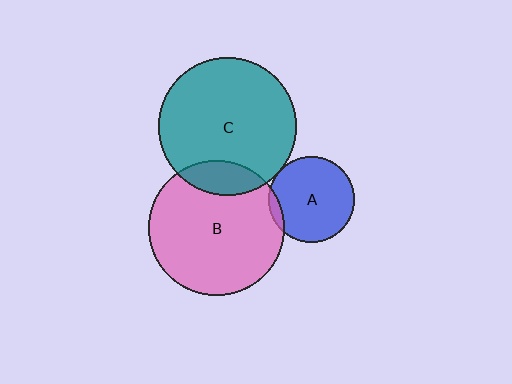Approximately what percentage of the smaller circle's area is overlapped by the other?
Approximately 5%.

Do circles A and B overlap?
Yes.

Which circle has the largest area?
Circle C (teal).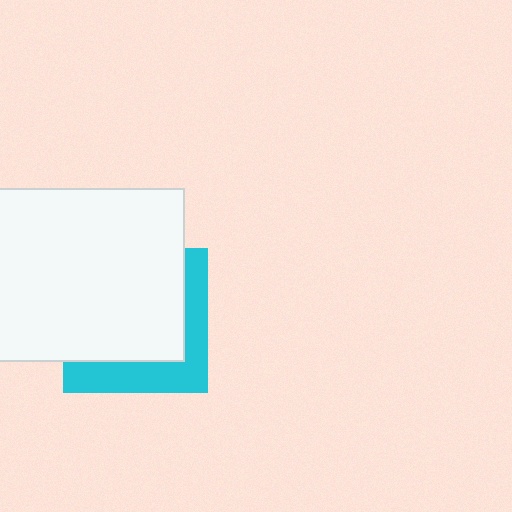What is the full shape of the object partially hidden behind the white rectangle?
The partially hidden object is a cyan square.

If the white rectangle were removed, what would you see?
You would see the complete cyan square.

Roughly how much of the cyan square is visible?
A small part of it is visible (roughly 34%).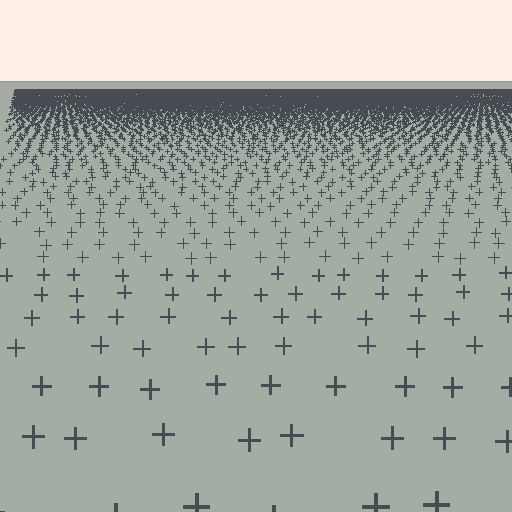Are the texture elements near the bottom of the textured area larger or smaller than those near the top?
Larger. Near the bottom, elements are closer to the viewer and appear at a bigger on-screen size.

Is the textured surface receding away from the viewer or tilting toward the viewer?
The surface is receding away from the viewer. Texture elements get smaller and denser toward the top.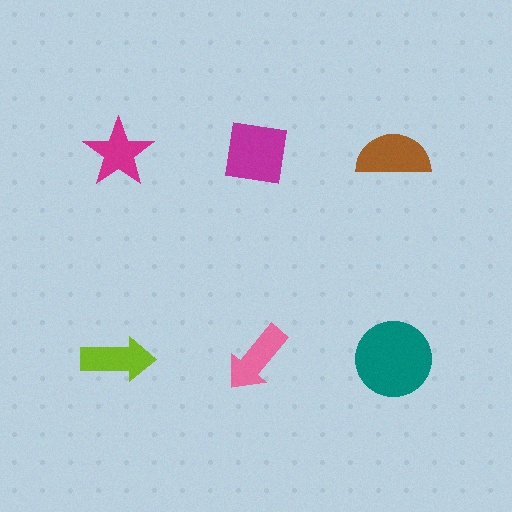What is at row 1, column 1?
A magenta star.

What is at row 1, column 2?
A magenta square.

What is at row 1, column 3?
A brown semicircle.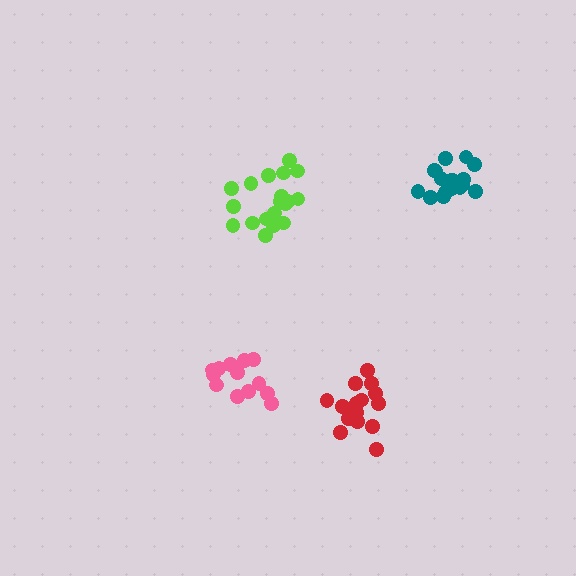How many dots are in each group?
Group 1: 19 dots, Group 2: 18 dots, Group 3: 17 dots, Group 4: 13 dots (67 total).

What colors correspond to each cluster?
The clusters are colored: lime, teal, red, pink.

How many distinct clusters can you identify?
There are 4 distinct clusters.